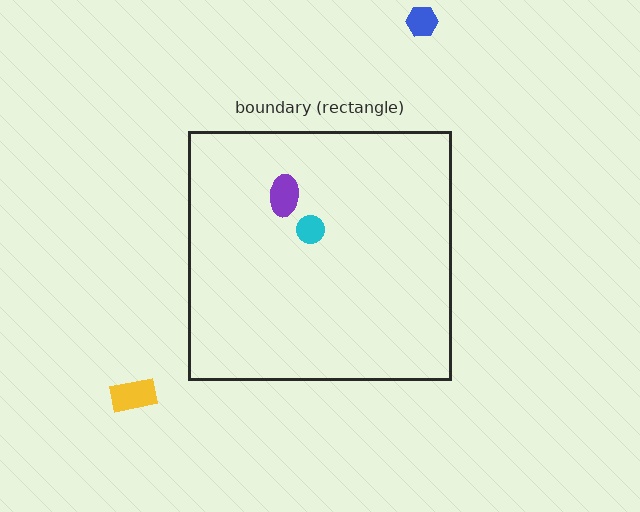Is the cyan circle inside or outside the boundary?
Inside.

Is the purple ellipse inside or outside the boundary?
Inside.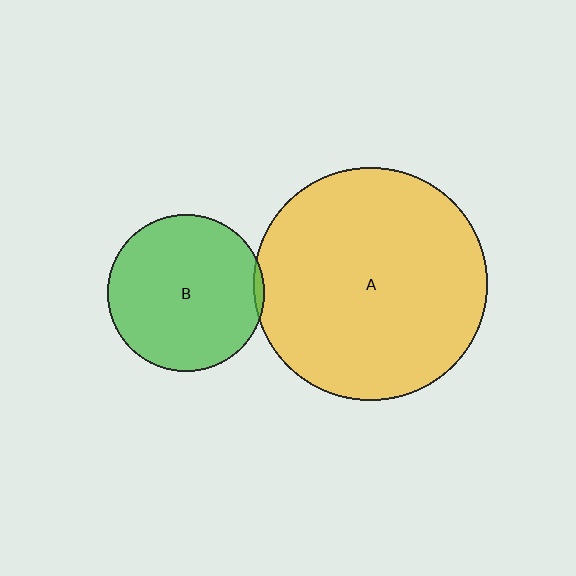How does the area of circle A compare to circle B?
Approximately 2.2 times.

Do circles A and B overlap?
Yes.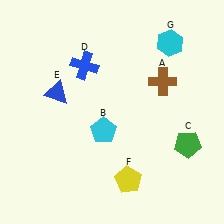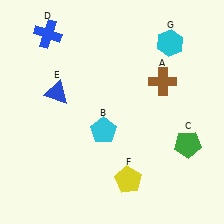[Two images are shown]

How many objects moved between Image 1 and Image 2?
1 object moved between the two images.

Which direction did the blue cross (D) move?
The blue cross (D) moved left.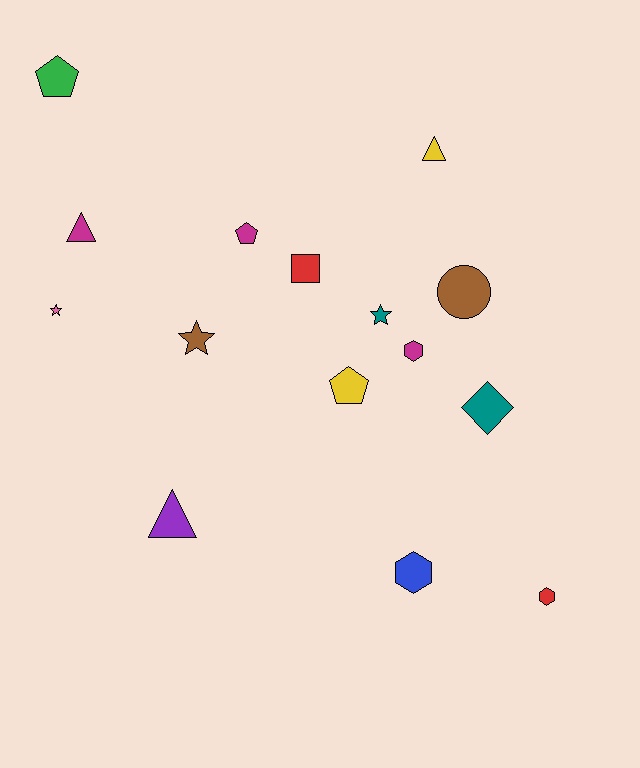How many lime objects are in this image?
There are no lime objects.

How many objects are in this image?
There are 15 objects.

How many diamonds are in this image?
There is 1 diamond.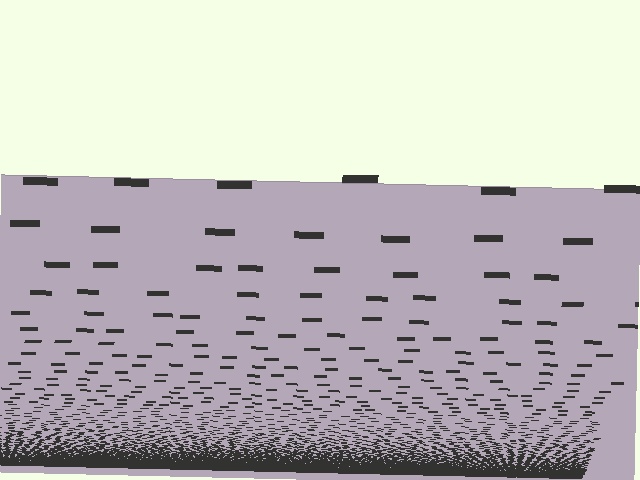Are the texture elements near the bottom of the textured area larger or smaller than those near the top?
Smaller. The gradient is inverted — elements near the bottom are smaller and denser.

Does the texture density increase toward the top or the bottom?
Density increases toward the bottom.